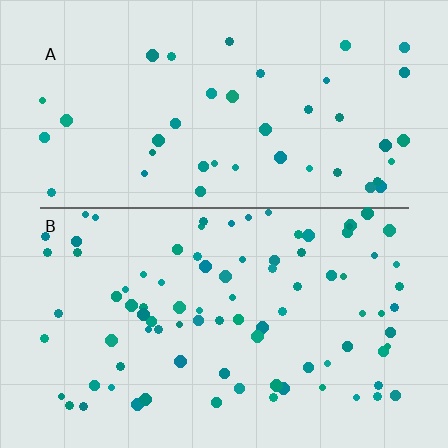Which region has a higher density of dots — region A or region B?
B (the bottom).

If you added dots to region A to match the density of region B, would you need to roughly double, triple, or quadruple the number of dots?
Approximately double.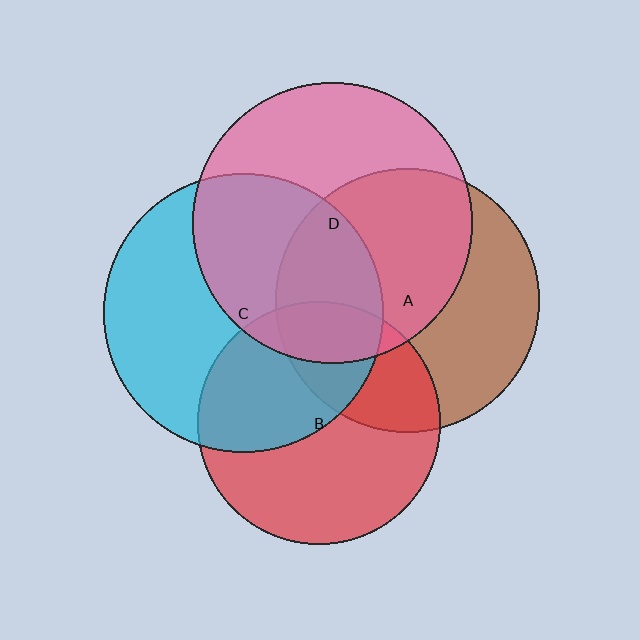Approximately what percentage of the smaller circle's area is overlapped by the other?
Approximately 30%.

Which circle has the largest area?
Circle D (pink).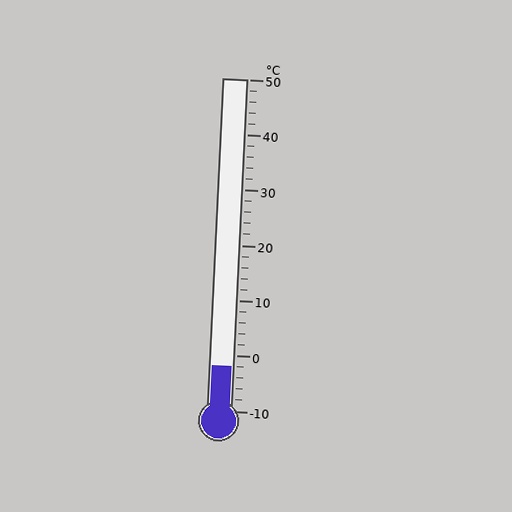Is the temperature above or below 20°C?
The temperature is below 20°C.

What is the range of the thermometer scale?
The thermometer scale ranges from -10°C to 50°C.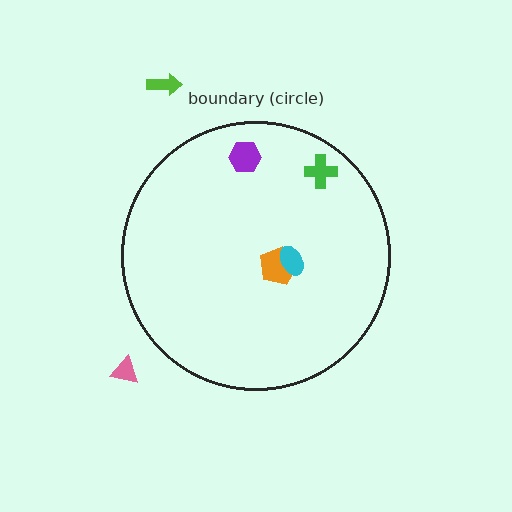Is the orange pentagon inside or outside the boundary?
Inside.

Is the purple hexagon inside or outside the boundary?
Inside.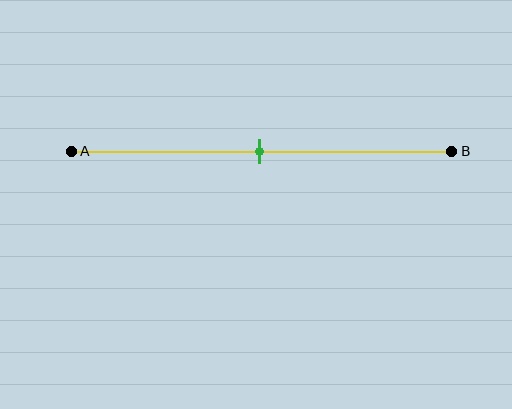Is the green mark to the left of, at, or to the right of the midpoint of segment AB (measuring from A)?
The green mark is approximately at the midpoint of segment AB.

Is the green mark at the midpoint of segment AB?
Yes, the mark is approximately at the midpoint.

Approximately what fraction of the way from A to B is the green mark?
The green mark is approximately 50% of the way from A to B.